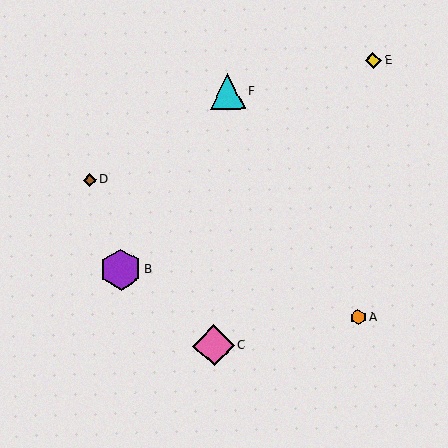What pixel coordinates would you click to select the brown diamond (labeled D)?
Click at (89, 180) to select the brown diamond D.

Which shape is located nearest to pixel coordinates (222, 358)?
The pink diamond (labeled C) at (214, 345) is nearest to that location.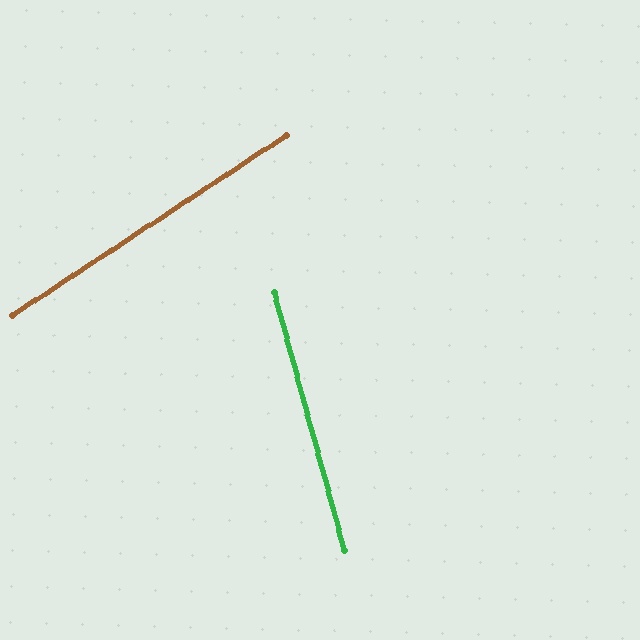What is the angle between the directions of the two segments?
Approximately 72 degrees.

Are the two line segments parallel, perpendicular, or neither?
Neither parallel nor perpendicular — they differ by about 72°.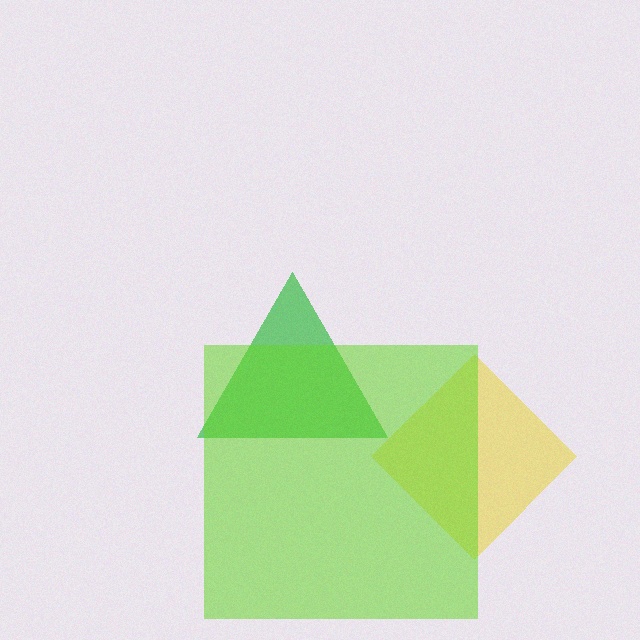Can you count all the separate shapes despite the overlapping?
Yes, there are 3 separate shapes.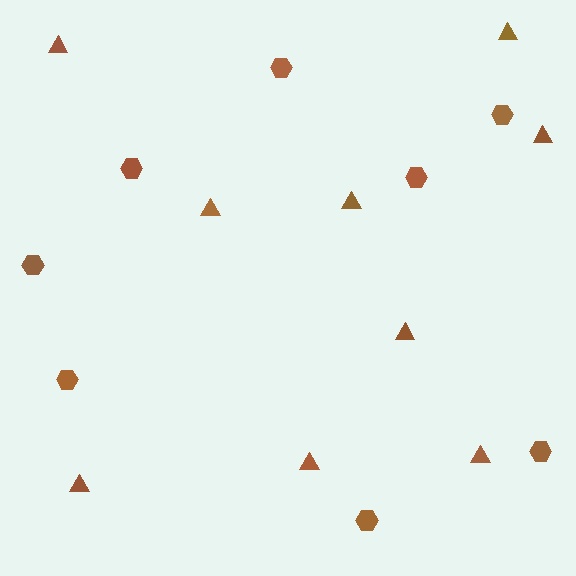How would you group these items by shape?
There are 2 groups: one group of triangles (9) and one group of hexagons (8).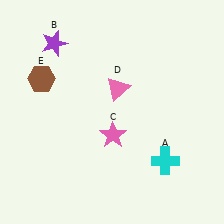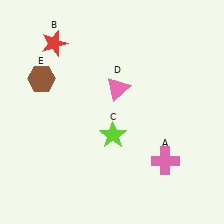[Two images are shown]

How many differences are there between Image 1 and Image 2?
There are 3 differences between the two images.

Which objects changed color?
A changed from cyan to pink. B changed from purple to red. C changed from pink to lime.